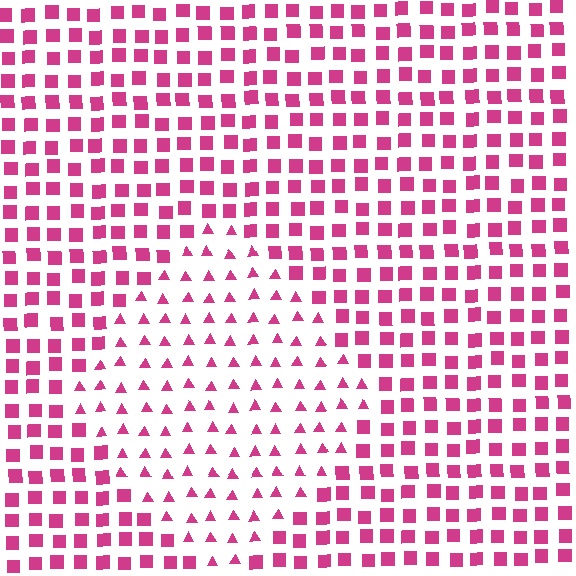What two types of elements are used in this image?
The image uses triangles inside the diamond region and squares outside it.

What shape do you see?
I see a diamond.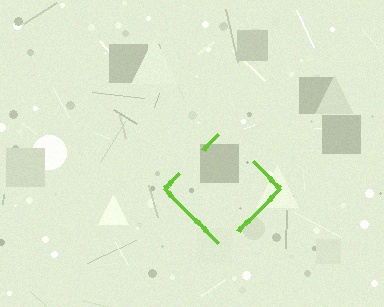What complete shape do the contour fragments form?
The contour fragments form a diamond.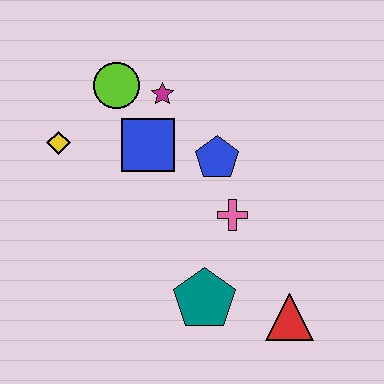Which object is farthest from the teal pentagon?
The lime circle is farthest from the teal pentagon.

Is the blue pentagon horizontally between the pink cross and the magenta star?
Yes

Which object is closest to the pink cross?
The blue pentagon is closest to the pink cross.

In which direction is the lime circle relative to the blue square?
The lime circle is above the blue square.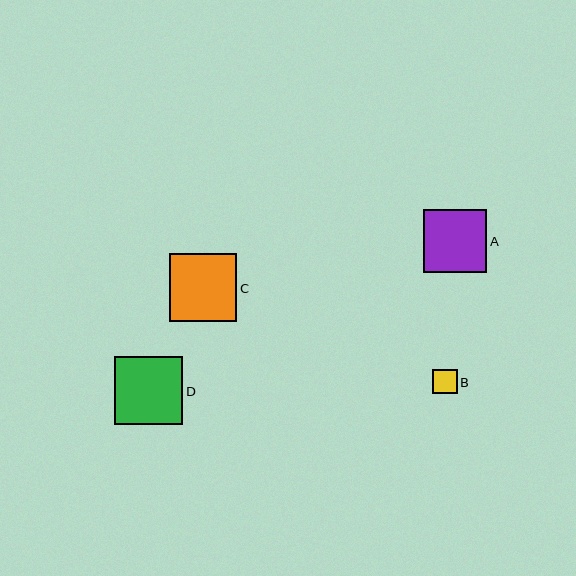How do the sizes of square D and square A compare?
Square D and square A are approximately the same size.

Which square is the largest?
Square D is the largest with a size of approximately 68 pixels.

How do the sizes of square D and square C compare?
Square D and square C are approximately the same size.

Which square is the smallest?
Square B is the smallest with a size of approximately 25 pixels.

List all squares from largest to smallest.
From largest to smallest: D, C, A, B.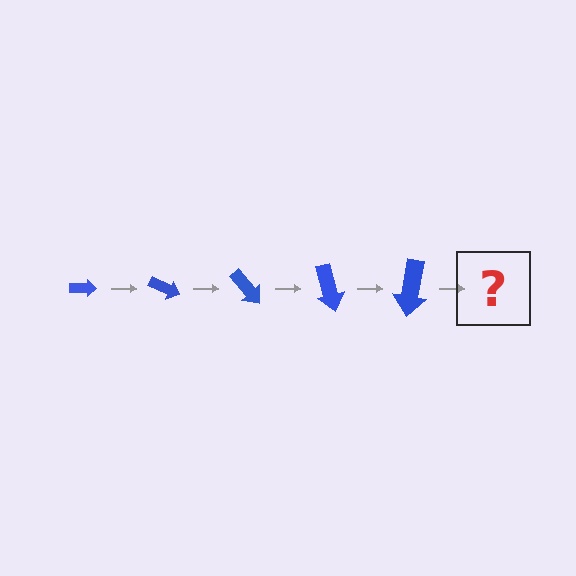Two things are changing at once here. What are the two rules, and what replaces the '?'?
The two rules are that the arrow grows larger each step and it rotates 25 degrees each step. The '?' should be an arrow, larger than the previous one and rotated 125 degrees from the start.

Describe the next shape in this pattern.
It should be an arrow, larger than the previous one and rotated 125 degrees from the start.